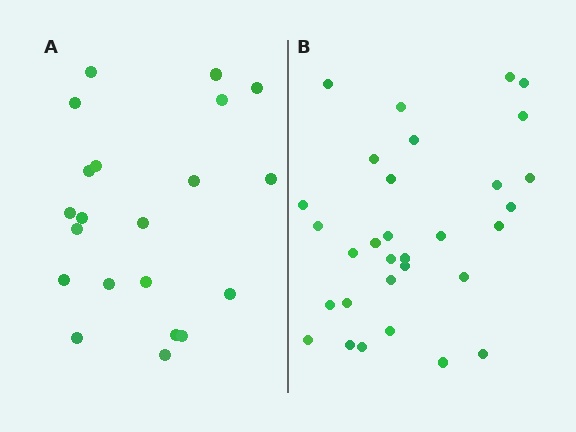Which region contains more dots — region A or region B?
Region B (the right region) has more dots.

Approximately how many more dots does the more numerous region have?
Region B has roughly 10 or so more dots than region A.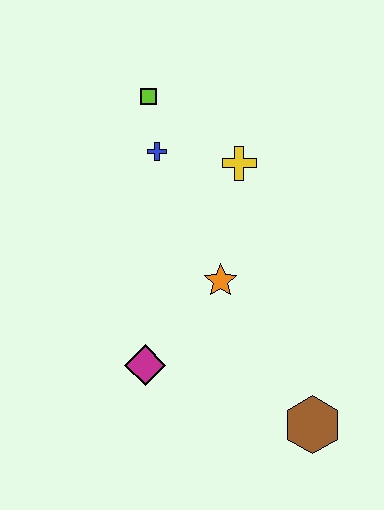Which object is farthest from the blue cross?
The brown hexagon is farthest from the blue cross.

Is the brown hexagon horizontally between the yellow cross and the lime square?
No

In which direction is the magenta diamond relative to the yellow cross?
The magenta diamond is below the yellow cross.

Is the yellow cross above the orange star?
Yes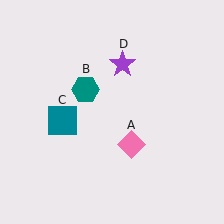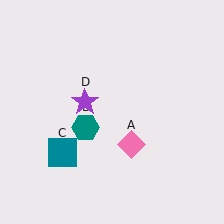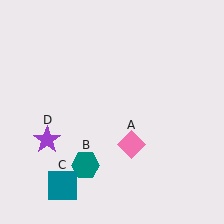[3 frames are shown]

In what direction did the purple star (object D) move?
The purple star (object D) moved down and to the left.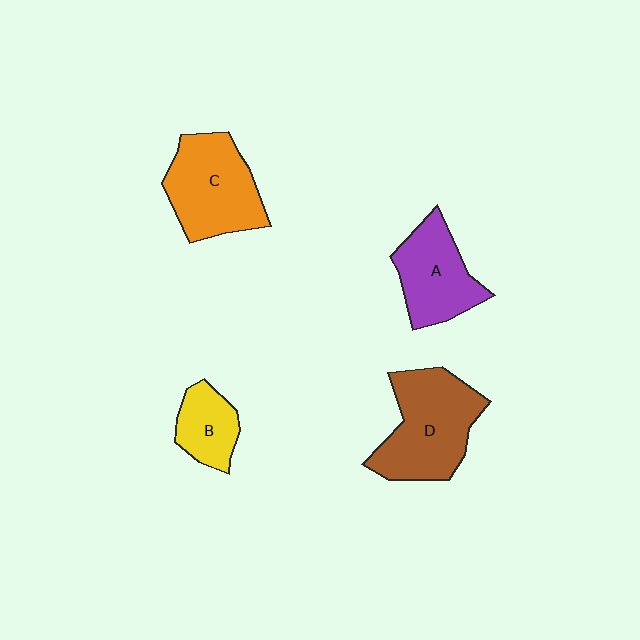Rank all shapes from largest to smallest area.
From largest to smallest: D (brown), C (orange), A (purple), B (yellow).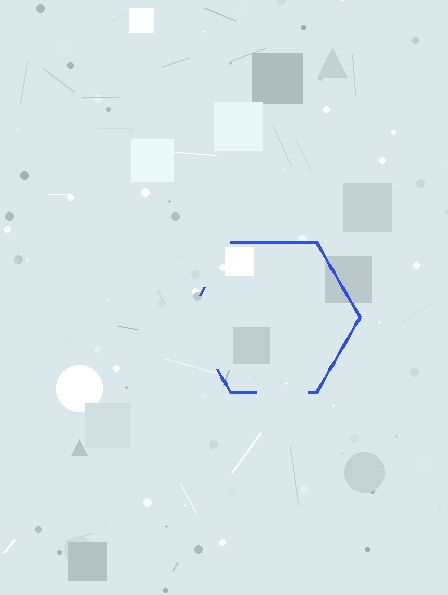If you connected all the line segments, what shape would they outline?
They would outline a hexagon.